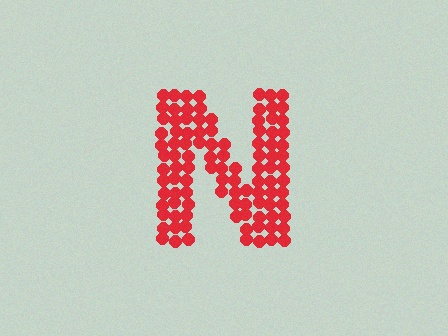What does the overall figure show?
The overall figure shows the letter N.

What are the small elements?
The small elements are circles.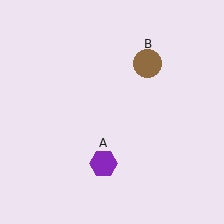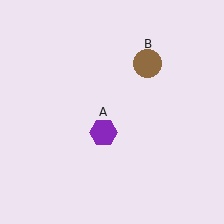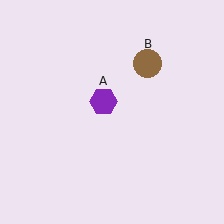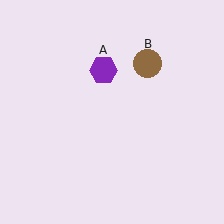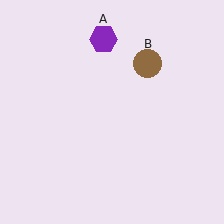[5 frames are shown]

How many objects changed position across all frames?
1 object changed position: purple hexagon (object A).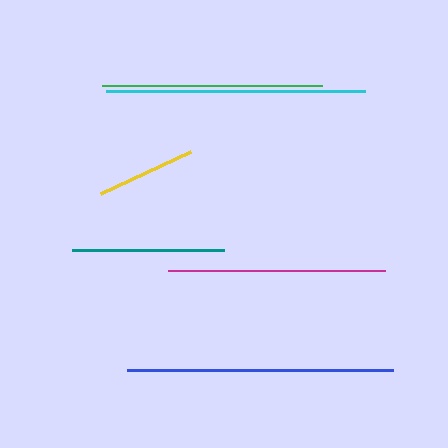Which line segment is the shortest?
The yellow line is the shortest at approximately 99 pixels.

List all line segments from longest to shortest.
From longest to shortest: blue, cyan, green, magenta, teal, yellow.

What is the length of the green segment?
The green segment is approximately 220 pixels long.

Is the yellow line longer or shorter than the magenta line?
The magenta line is longer than the yellow line.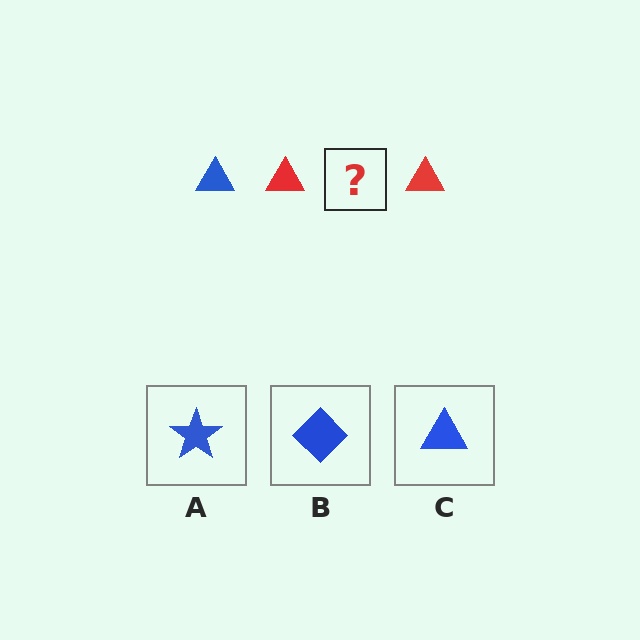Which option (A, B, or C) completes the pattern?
C.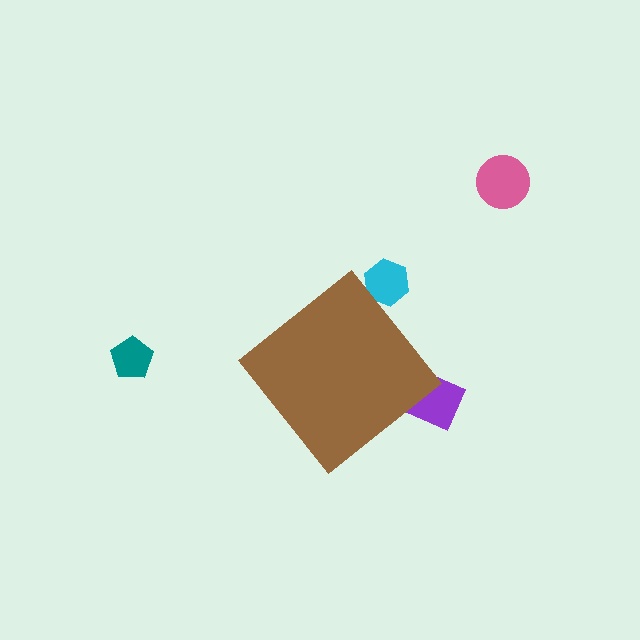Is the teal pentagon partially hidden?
No, the teal pentagon is fully visible.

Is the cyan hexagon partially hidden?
Yes, the cyan hexagon is partially hidden behind the brown diamond.